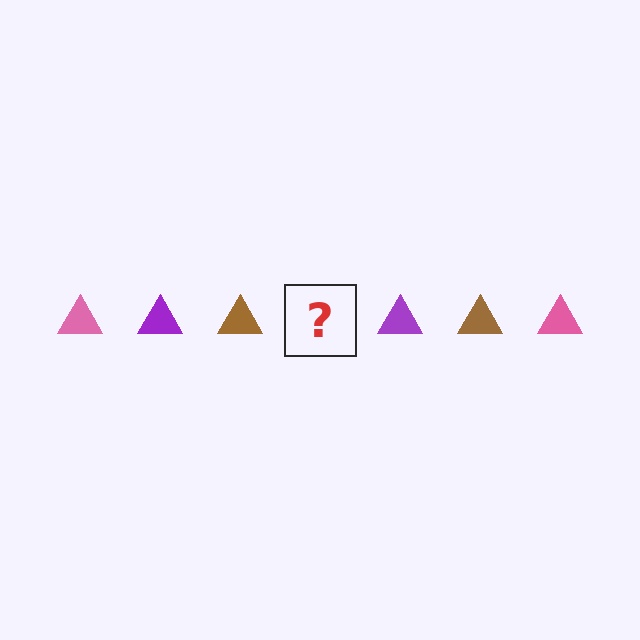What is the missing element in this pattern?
The missing element is a pink triangle.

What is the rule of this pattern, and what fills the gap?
The rule is that the pattern cycles through pink, purple, brown triangles. The gap should be filled with a pink triangle.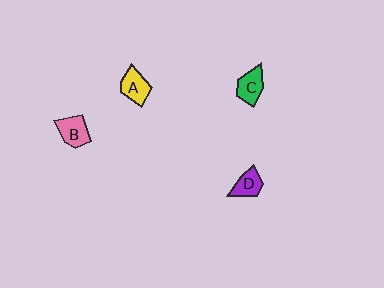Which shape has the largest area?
Shape A (yellow).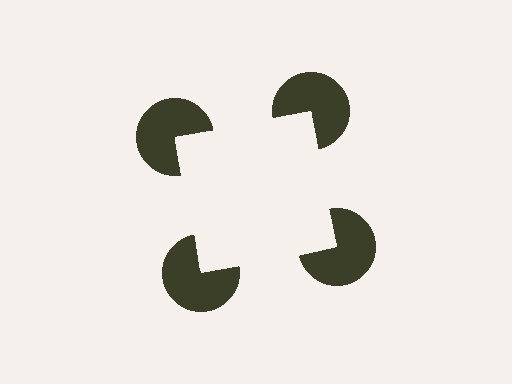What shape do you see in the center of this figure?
An illusory square — its edges are inferred from the aligned wedge cuts in the pac-man discs, not physically drawn.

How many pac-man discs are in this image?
There are 4 — one at each vertex of the illusory square.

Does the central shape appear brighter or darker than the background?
It typically appears slightly brighter than the background, even though no actual brightness change is drawn.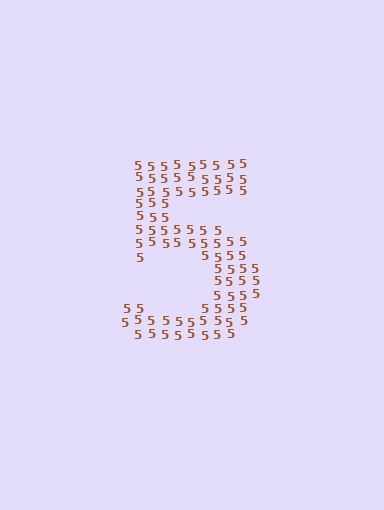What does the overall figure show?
The overall figure shows the digit 5.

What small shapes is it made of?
It is made of small digit 5's.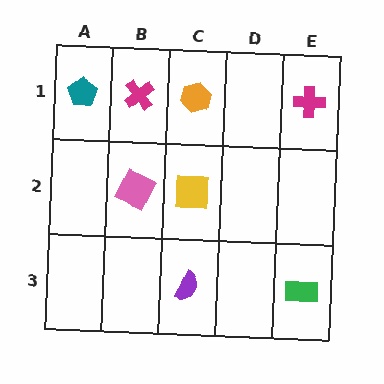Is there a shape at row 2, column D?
No, that cell is empty.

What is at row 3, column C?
A purple semicircle.